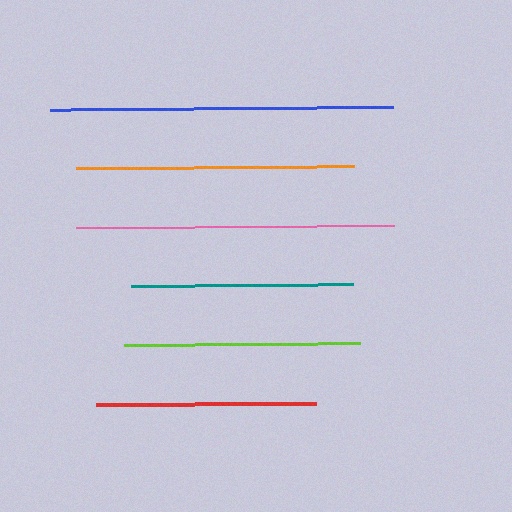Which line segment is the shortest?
The red line is the shortest at approximately 220 pixels.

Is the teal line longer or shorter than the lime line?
The lime line is longer than the teal line.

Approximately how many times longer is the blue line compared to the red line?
The blue line is approximately 1.6 times the length of the red line.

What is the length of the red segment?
The red segment is approximately 220 pixels long.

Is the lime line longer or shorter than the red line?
The lime line is longer than the red line.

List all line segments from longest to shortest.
From longest to shortest: blue, pink, orange, lime, teal, red.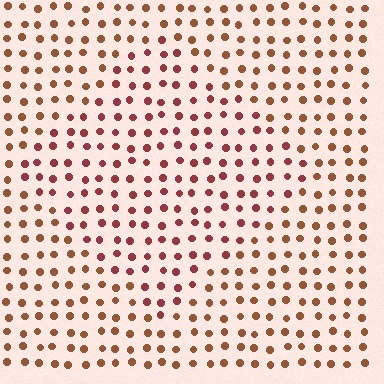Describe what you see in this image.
The image is filled with small brown elements in a uniform arrangement. A diamond-shaped region is visible where the elements are tinted to a slightly different hue, forming a subtle color boundary.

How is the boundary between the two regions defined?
The boundary is defined purely by a slight shift in hue (about 26 degrees). Spacing, size, and orientation are identical on both sides.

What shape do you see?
I see a diamond.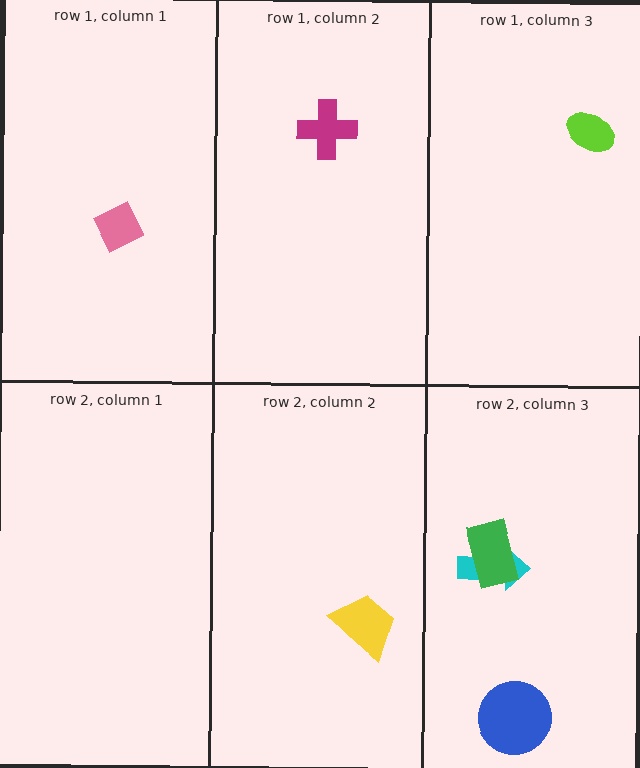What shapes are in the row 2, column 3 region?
The cyan arrow, the green rectangle, the blue circle.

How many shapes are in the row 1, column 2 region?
1.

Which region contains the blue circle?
The row 2, column 3 region.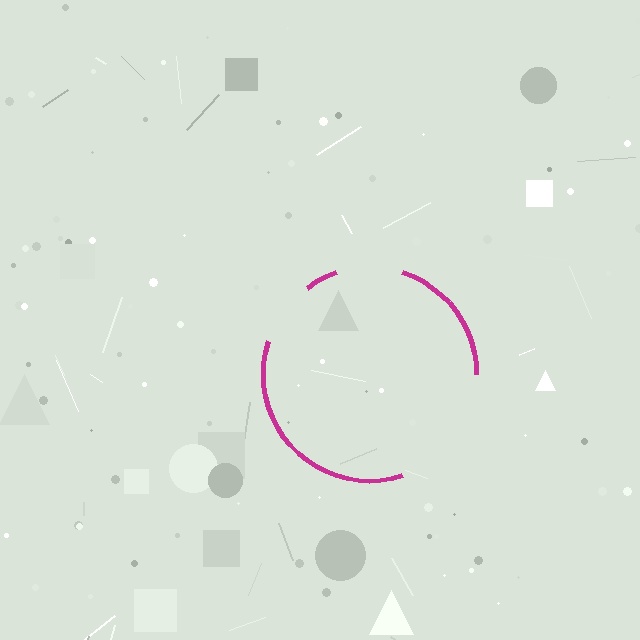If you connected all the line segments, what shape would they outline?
They would outline a circle.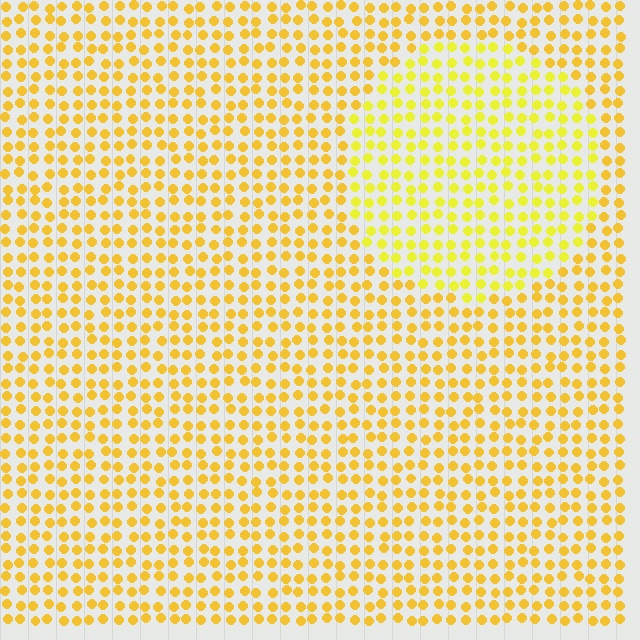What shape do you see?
I see a circle.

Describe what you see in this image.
The image is filled with small yellow elements in a uniform arrangement. A circle-shaped region is visible where the elements are tinted to a slightly different hue, forming a subtle color boundary.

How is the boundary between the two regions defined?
The boundary is defined purely by a slight shift in hue (about 18 degrees). Spacing, size, and orientation are identical on both sides.